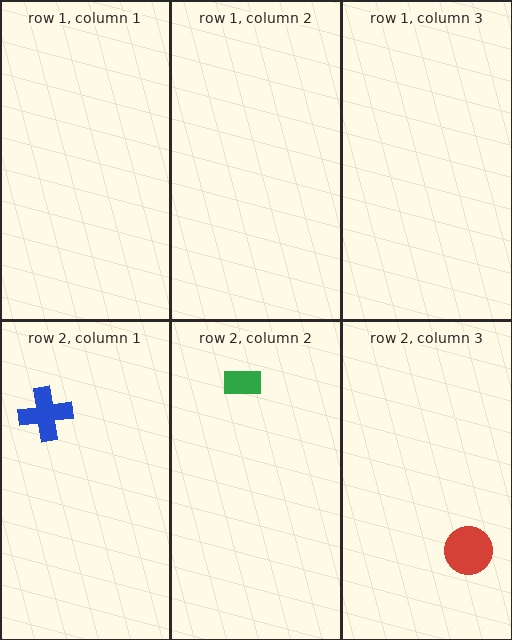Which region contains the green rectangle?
The row 2, column 2 region.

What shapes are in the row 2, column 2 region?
The green rectangle.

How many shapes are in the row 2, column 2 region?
1.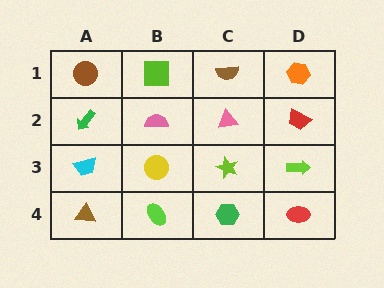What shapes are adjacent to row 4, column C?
A lime star (row 3, column C), a lime ellipse (row 4, column B), a red ellipse (row 4, column D).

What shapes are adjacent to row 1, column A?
A green arrow (row 2, column A), a lime square (row 1, column B).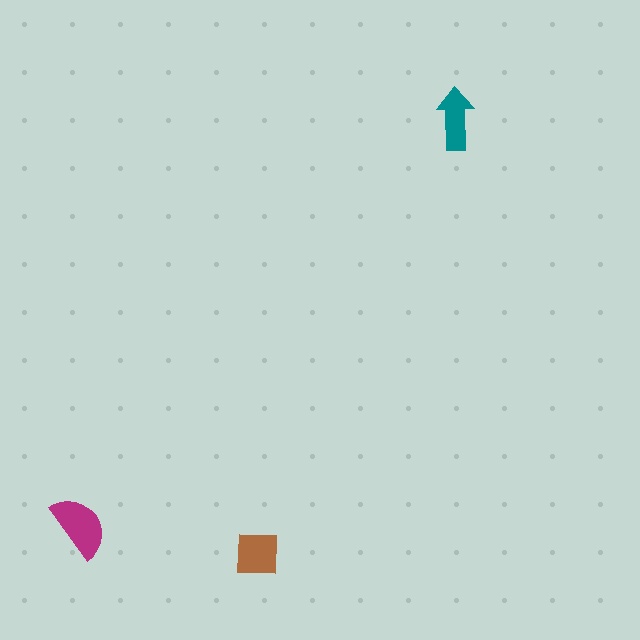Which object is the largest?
The magenta semicircle.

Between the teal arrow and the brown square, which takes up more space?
The brown square.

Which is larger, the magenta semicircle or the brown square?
The magenta semicircle.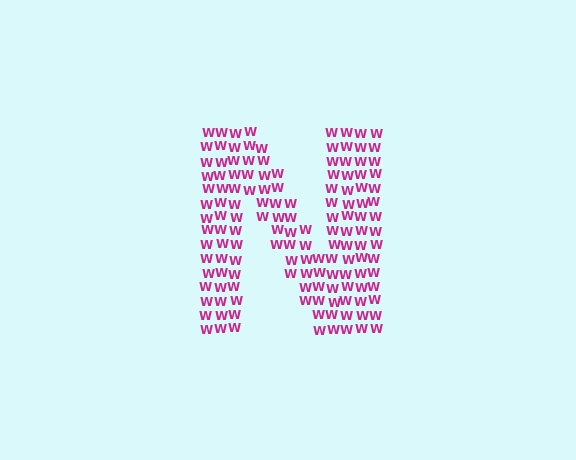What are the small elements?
The small elements are letter W's.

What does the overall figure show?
The overall figure shows the letter N.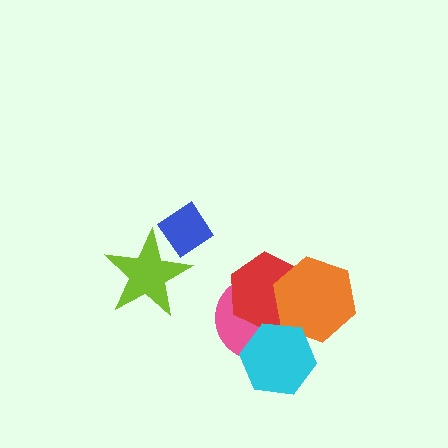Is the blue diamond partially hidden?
Yes, it is partially covered by another shape.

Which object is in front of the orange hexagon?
The cyan hexagon is in front of the orange hexagon.